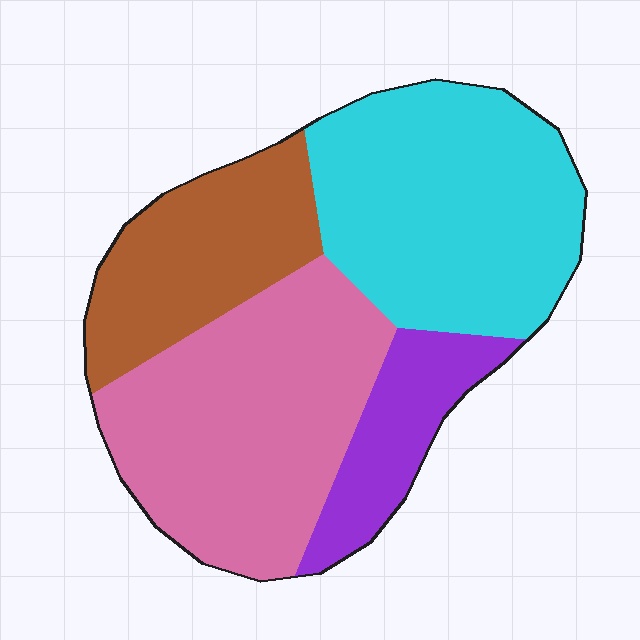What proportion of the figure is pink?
Pink covers about 35% of the figure.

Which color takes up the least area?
Purple, at roughly 10%.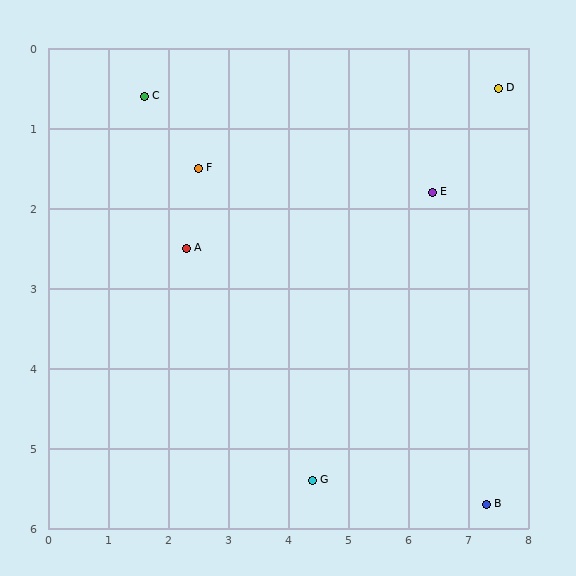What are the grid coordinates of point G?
Point G is at approximately (4.4, 5.4).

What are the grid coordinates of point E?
Point E is at approximately (6.4, 1.8).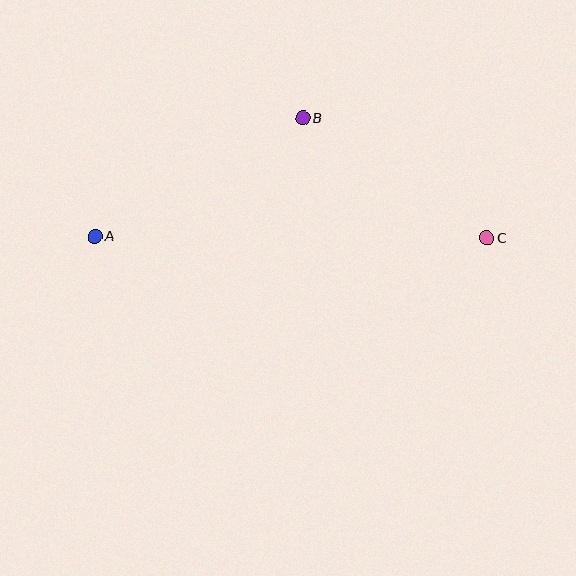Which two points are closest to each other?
Points B and C are closest to each other.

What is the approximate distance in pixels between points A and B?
The distance between A and B is approximately 239 pixels.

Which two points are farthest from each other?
Points A and C are farthest from each other.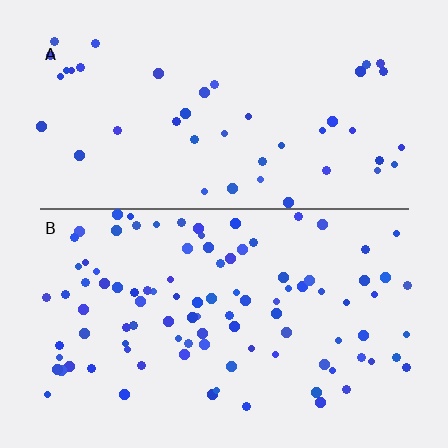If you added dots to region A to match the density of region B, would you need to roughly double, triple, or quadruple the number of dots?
Approximately double.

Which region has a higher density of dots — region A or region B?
B (the bottom).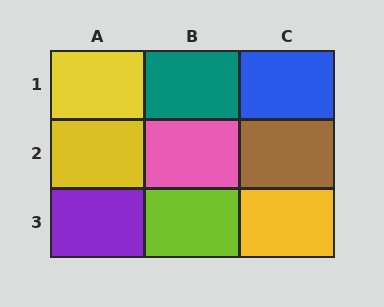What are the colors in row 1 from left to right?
Yellow, teal, blue.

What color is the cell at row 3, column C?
Yellow.